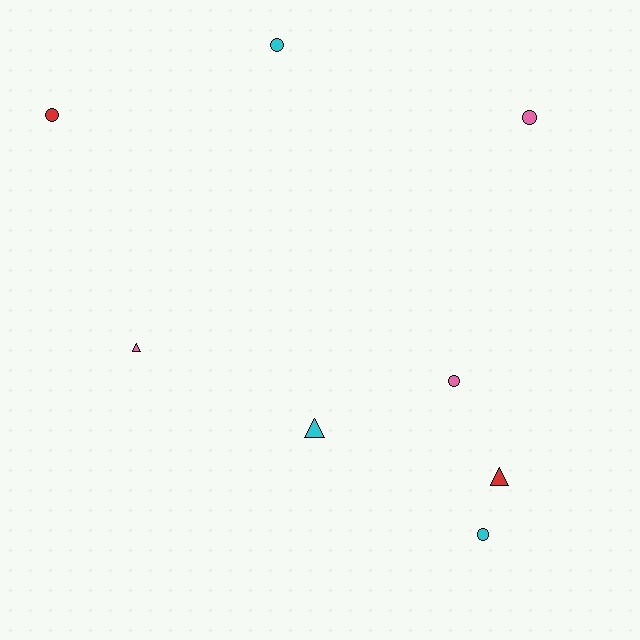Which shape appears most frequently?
Circle, with 5 objects.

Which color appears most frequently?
Cyan, with 3 objects.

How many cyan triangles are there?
There is 1 cyan triangle.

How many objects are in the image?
There are 8 objects.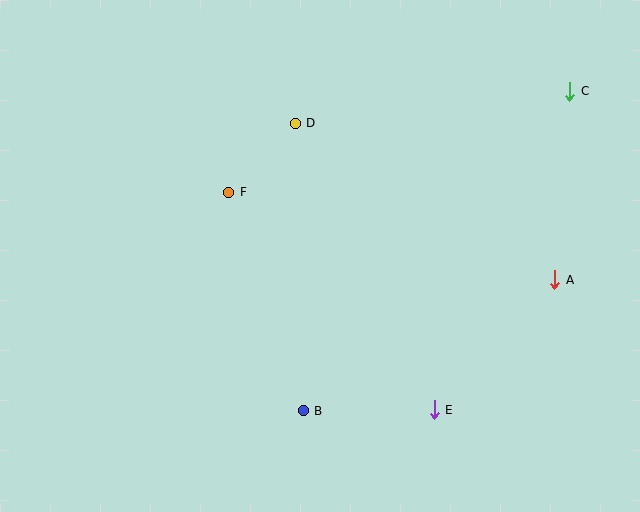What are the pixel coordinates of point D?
Point D is at (295, 123).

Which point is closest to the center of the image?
Point F at (229, 192) is closest to the center.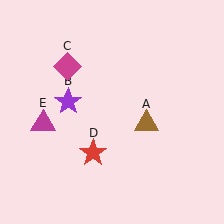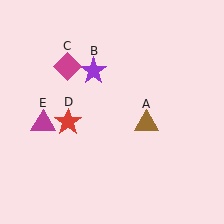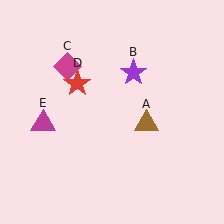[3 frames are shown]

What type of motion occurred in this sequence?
The purple star (object B), red star (object D) rotated clockwise around the center of the scene.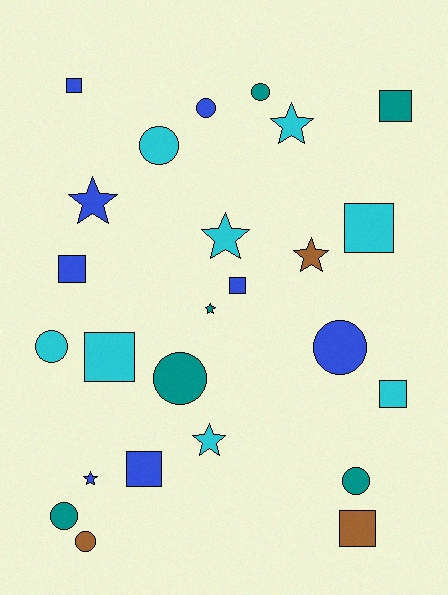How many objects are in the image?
There are 25 objects.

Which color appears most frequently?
Cyan, with 8 objects.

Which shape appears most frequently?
Square, with 9 objects.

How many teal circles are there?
There are 4 teal circles.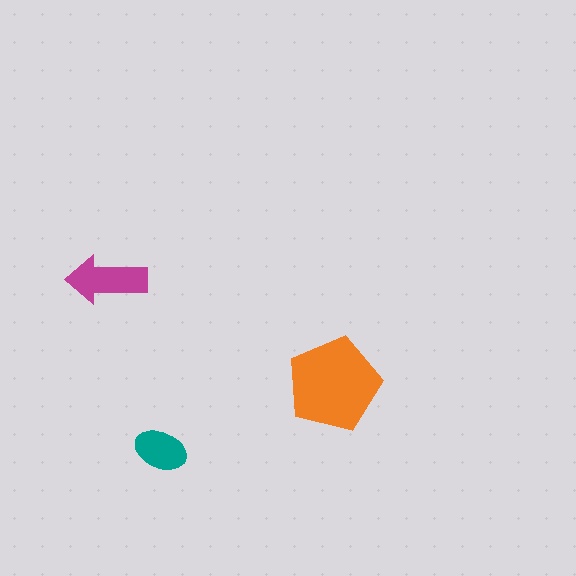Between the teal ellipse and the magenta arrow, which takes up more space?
The magenta arrow.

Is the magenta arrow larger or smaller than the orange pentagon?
Smaller.